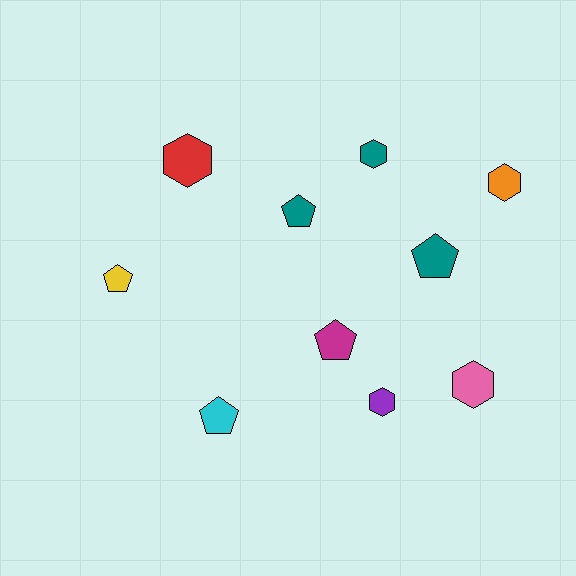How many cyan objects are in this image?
There is 1 cyan object.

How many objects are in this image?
There are 10 objects.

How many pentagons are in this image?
There are 5 pentagons.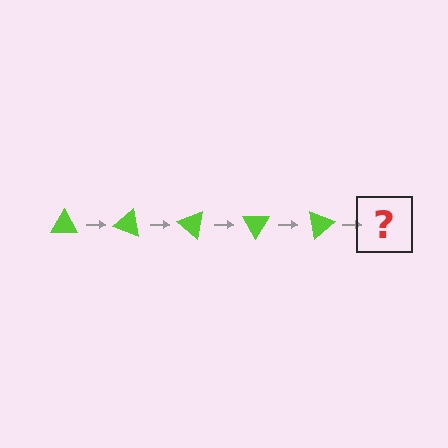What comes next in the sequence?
The next element should be a lime triangle rotated 100 degrees.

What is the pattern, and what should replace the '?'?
The pattern is that the triangle rotates 20 degrees each step. The '?' should be a lime triangle rotated 100 degrees.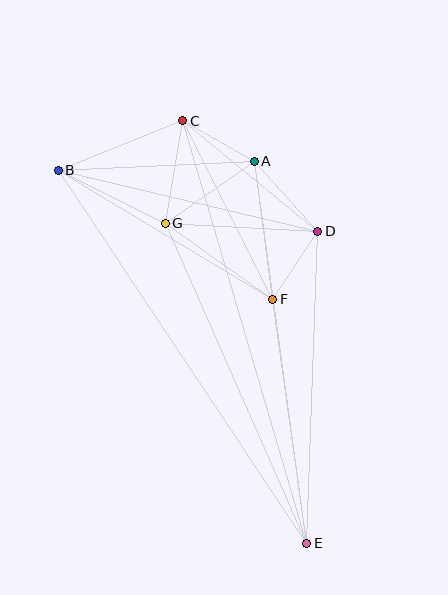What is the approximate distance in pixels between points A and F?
The distance between A and F is approximately 139 pixels.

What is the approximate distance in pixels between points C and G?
The distance between C and G is approximately 104 pixels.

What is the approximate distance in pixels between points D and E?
The distance between D and E is approximately 313 pixels.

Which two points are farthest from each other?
Points B and E are farthest from each other.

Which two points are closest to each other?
Points A and C are closest to each other.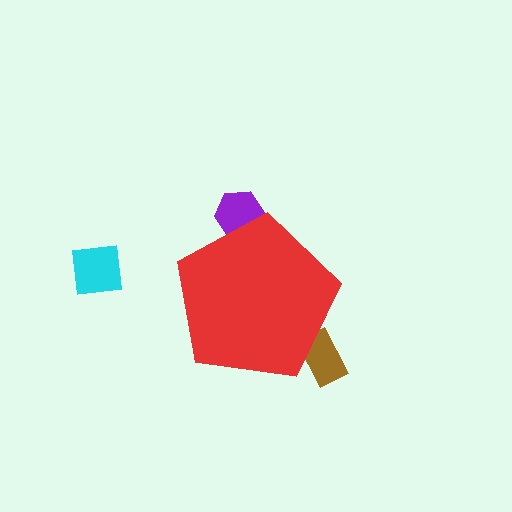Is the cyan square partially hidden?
No, the cyan square is fully visible.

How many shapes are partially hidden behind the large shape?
2 shapes are partially hidden.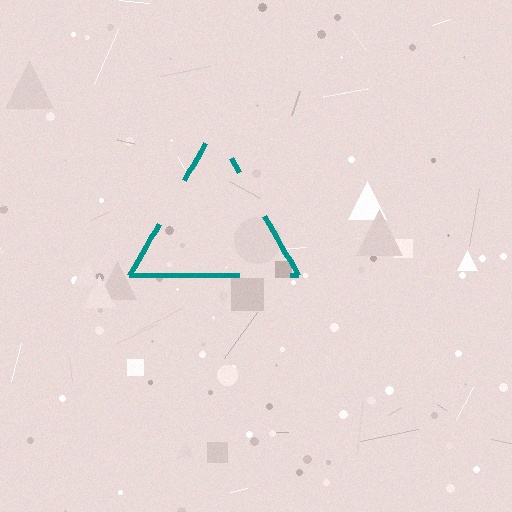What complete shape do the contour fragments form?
The contour fragments form a triangle.